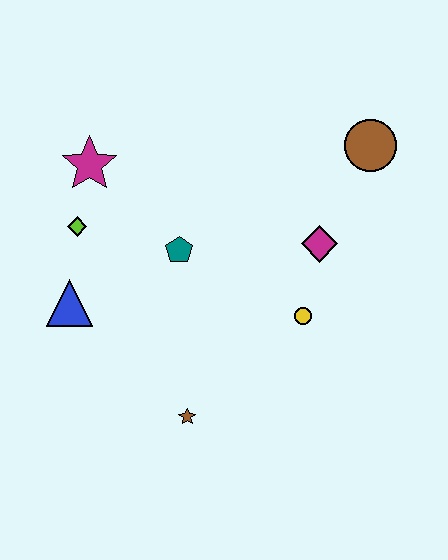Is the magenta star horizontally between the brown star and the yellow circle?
No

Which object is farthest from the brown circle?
The blue triangle is farthest from the brown circle.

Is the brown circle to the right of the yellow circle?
Yes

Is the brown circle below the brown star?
No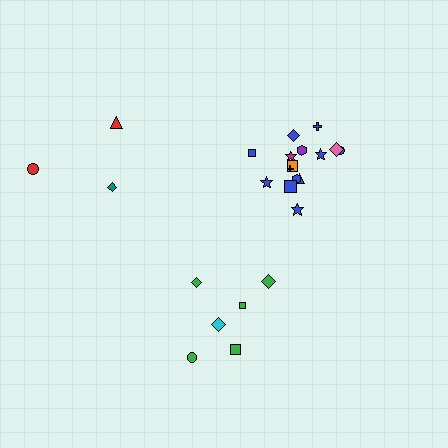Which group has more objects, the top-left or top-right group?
The top-right group.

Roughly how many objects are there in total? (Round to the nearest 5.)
Roughly 25 objects in total.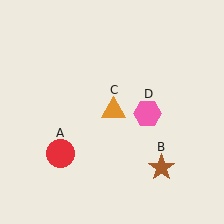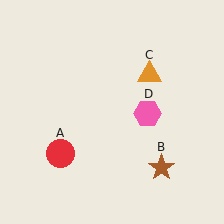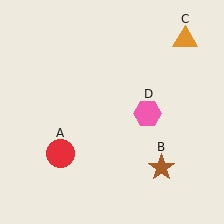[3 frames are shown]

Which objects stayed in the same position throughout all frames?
Red circle (object A) and brown star (object B) and pink hexagon (object D) remained stationary.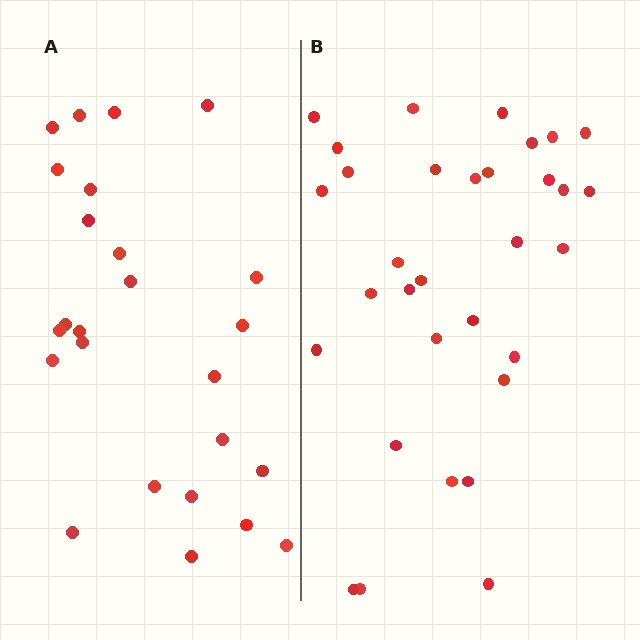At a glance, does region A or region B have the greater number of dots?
Region B (the right region) has more dots.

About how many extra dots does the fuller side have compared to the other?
Region B has roughly 8 or so more dots than region A.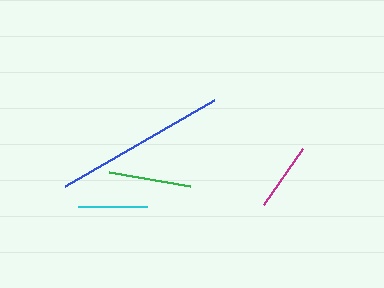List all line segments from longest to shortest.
From longest to shortest: blue, green, cyan, magenta.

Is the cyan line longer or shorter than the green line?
The green line is longer than the cyan line.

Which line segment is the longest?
The blue line is the longest at approximately 172 pixels.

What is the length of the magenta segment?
The magenta segment is approximately 68 pixels long.